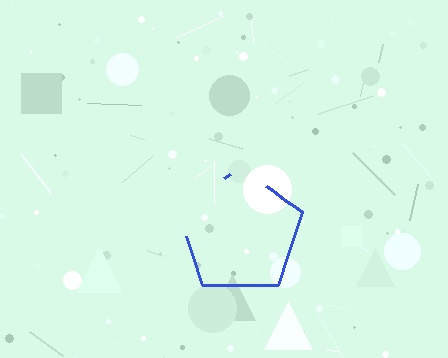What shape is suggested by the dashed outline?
The dashed outline suggests a pentagon.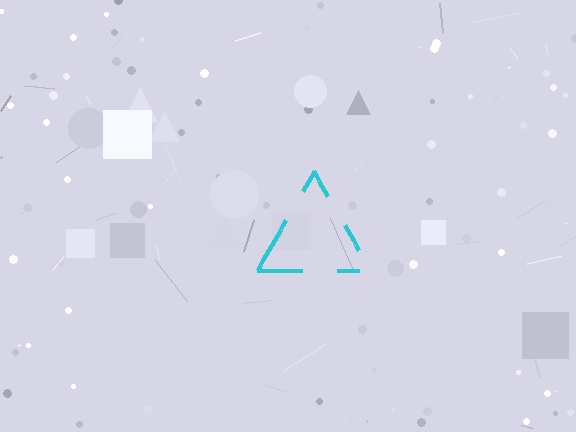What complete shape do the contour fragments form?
The contour fragments form a triangle.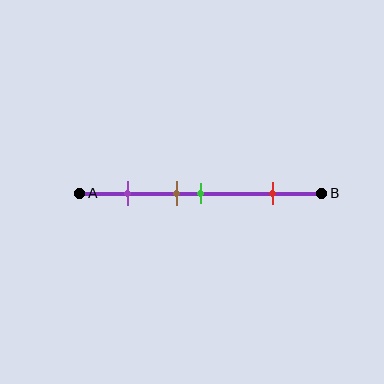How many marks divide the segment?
There are 4 marks dividing the segment.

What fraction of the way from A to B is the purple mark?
The purple mark is approximately 20% (0.2) of the way from A to B.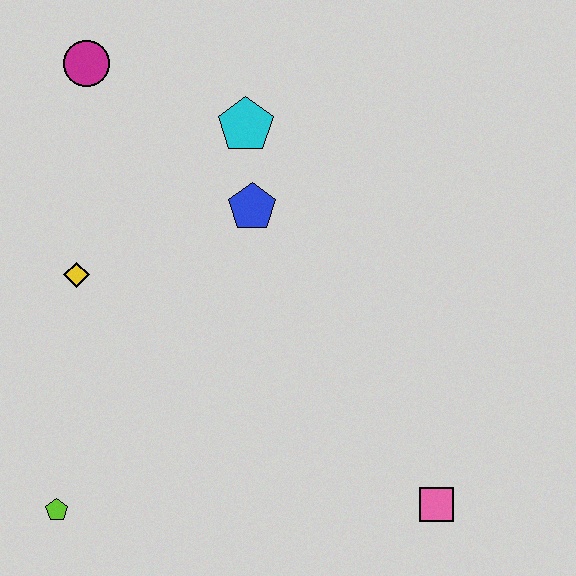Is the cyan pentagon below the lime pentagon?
No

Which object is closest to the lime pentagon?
The yellow diamond is closest to the lime pentagon.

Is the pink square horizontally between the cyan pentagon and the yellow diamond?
No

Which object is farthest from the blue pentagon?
The lime pentagon is farthest from the blue pentagon.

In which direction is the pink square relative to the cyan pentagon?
The pink square is below the cyan pentagon.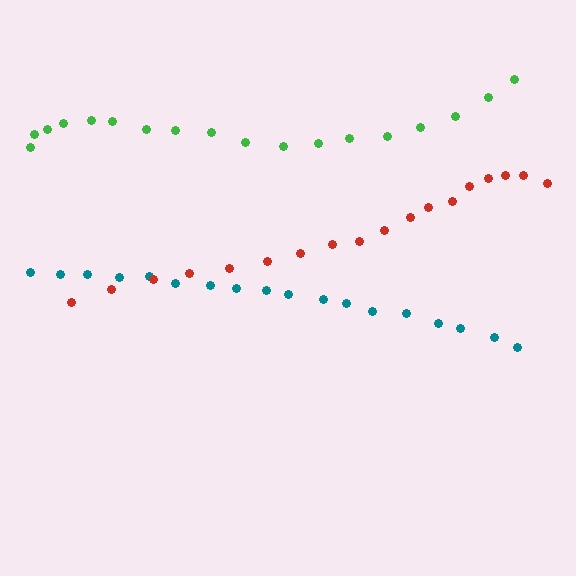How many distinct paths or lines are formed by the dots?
There are 3 distinct paths.